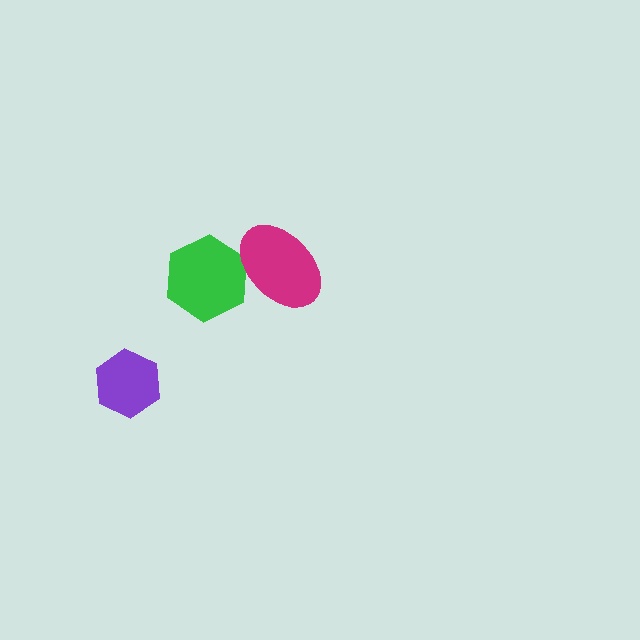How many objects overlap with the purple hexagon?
0 objects overlap with the purple hexagon.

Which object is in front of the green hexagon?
The magenta ellipse is in front of the green hexagon.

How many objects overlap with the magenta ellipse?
1 object overlaps with the magenta ellipse.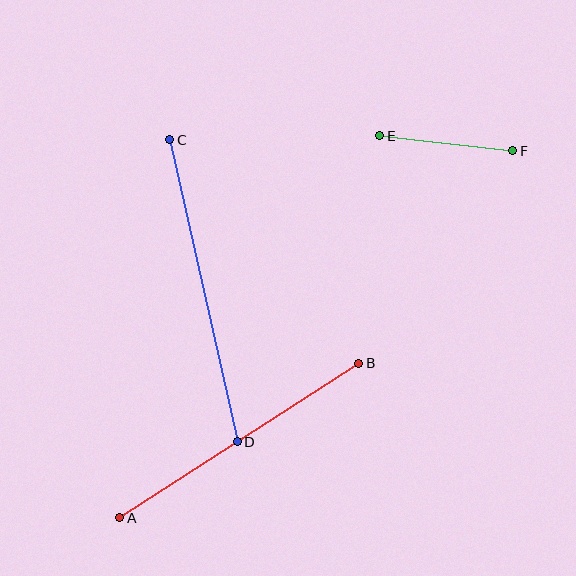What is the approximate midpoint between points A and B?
The midpoint is at approximately (239, 440) pixels.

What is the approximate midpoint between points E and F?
The midpoint is at approximately (446, 143) pixels.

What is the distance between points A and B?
The distance is approximately 284 pixels.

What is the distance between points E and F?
The distance is approximately 133 pixels.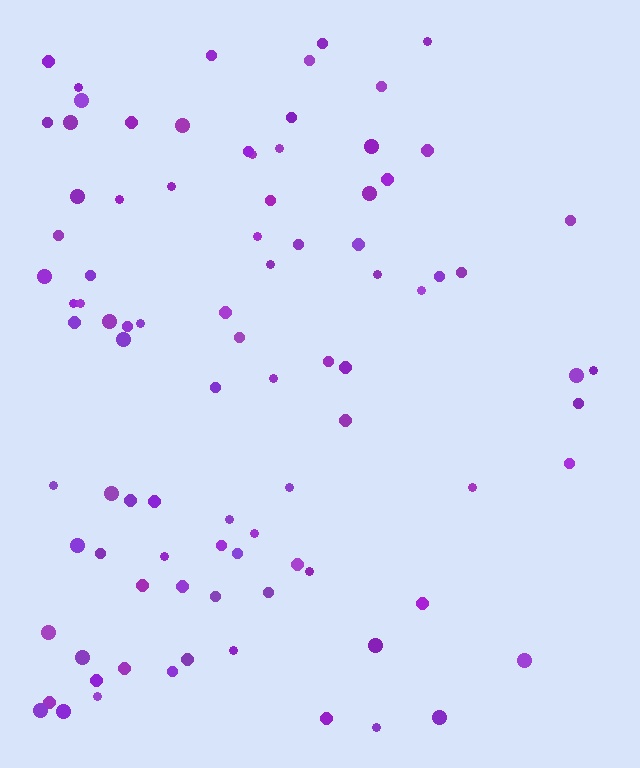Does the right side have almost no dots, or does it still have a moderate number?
Still a moderate number, just noticeably fewer than the left.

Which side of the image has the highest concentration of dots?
The left.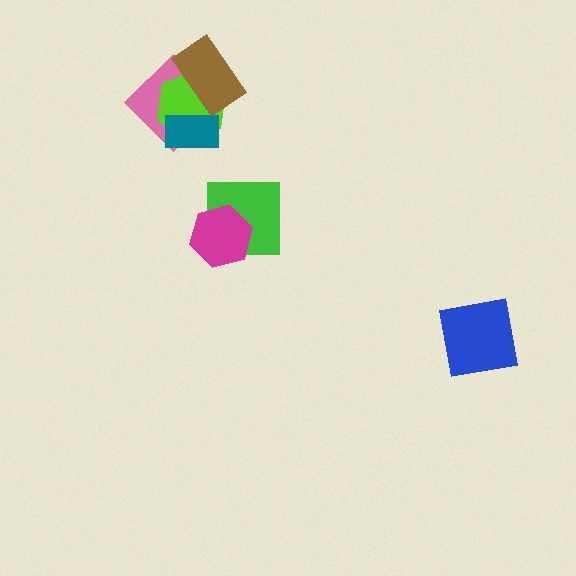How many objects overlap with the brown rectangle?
2 objects overlap with the brown rectangle.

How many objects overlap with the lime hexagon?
3 objects overlap with the lime hexagon.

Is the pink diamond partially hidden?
Yes, it is partially covered by another shape.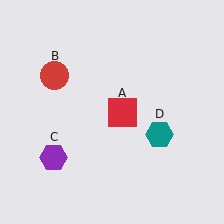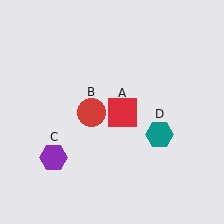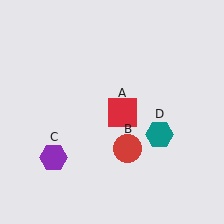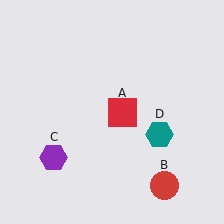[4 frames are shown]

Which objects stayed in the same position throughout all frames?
Red square (object A) and purple hexagon (object C) and teal hexagon (object D) remained stationary.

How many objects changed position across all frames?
1 object changed position: red circle (object B).